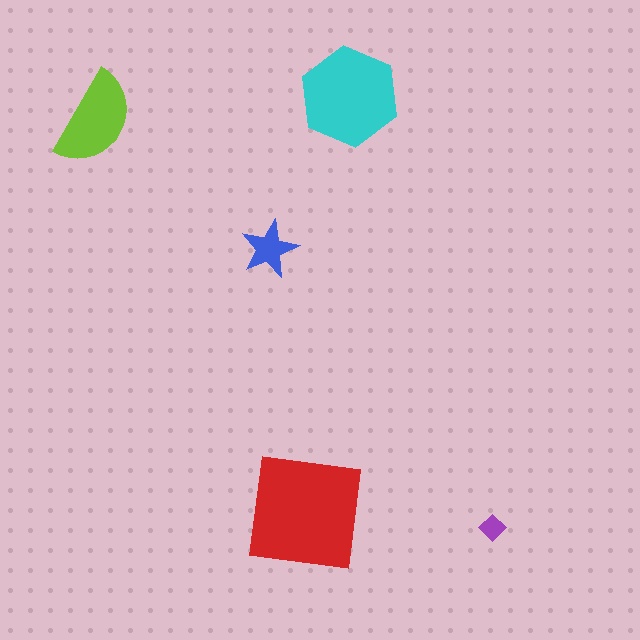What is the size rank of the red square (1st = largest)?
1st.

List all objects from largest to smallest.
The red square, the cyan hexagon, the lime semicircle, the blue star, the purple diamond.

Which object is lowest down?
The purple diamond is bottommost.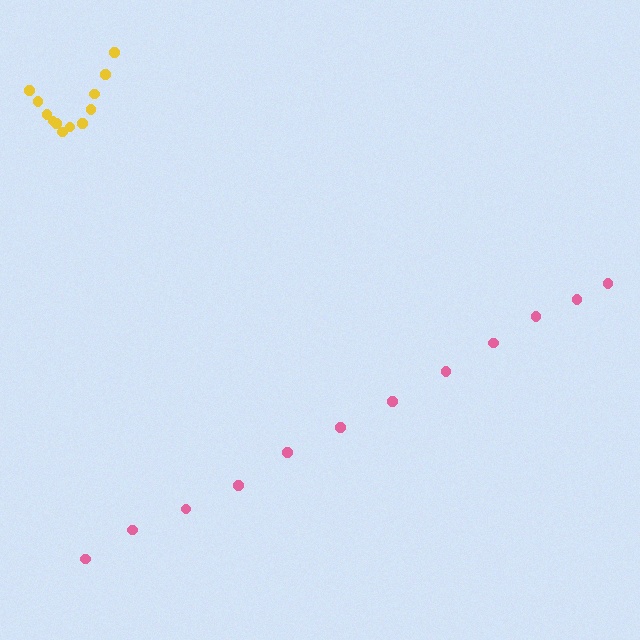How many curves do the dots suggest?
There are 2 distinct paths.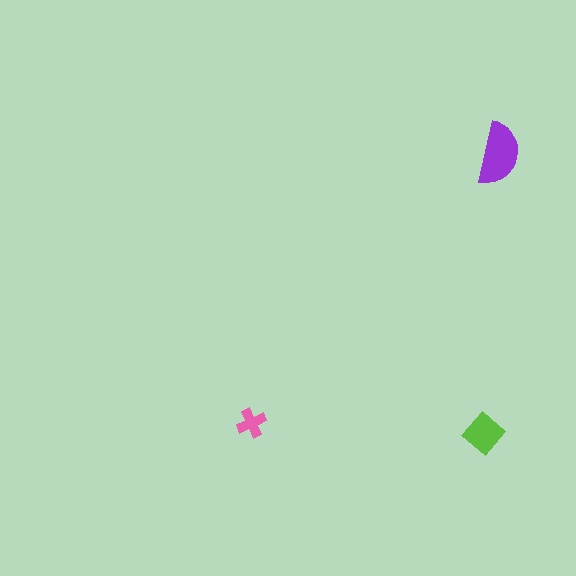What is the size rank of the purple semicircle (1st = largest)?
1st.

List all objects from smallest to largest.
The pink cross, the lime diamond, the purple semicircle.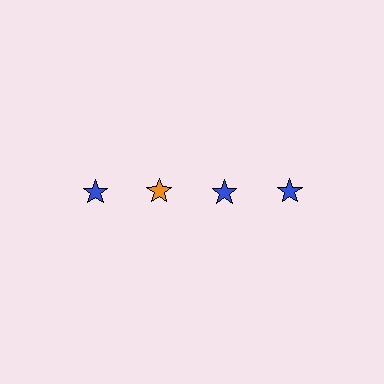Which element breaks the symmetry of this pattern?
The orange star in the top row, second from left column breaks the symmetry. All other shapes are blue stars.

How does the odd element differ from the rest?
It has a different color: orange instead of blue.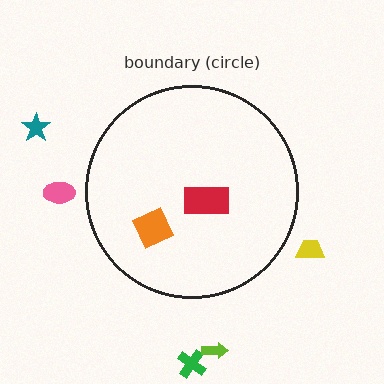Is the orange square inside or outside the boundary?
Inside.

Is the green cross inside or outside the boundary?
Outside.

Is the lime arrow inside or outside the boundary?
Outside.